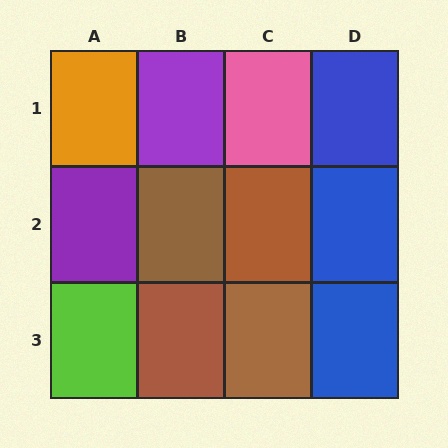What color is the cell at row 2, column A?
Purple.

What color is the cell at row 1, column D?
Blue.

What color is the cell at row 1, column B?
Purple.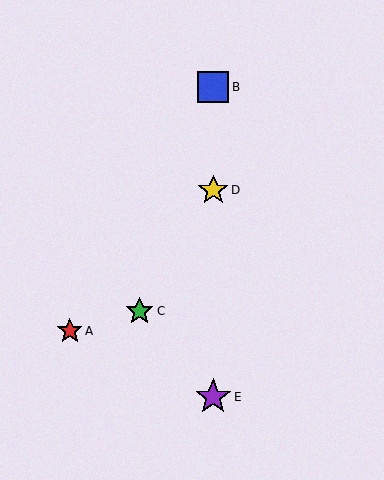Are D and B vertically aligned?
Yes, both are at x≈213.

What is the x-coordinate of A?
Object A is at x≈70.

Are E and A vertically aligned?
No, E is at x≈213 and A is at x≈70.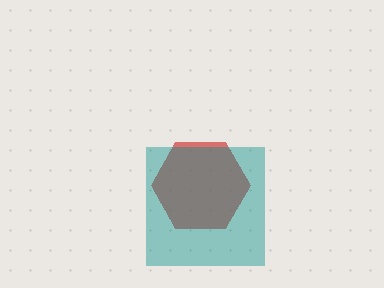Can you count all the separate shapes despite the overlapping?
Yes, there are 2 separate shapes.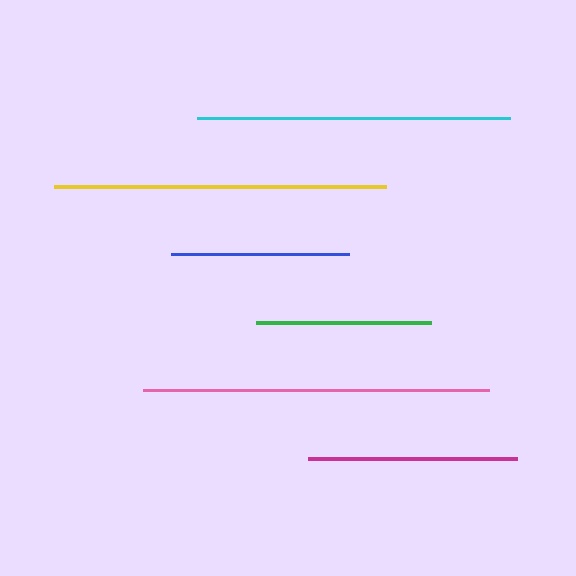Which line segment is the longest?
The pink line is the longest at approximately 347 pixels.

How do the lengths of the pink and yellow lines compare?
The pink and yellow lines are approximately the same length.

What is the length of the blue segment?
The blue segment is approximately 177 pixels long.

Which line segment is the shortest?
The green line is the shortest at approximately 176 pixels.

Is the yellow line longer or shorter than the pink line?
The pink line is longer than the yellow line.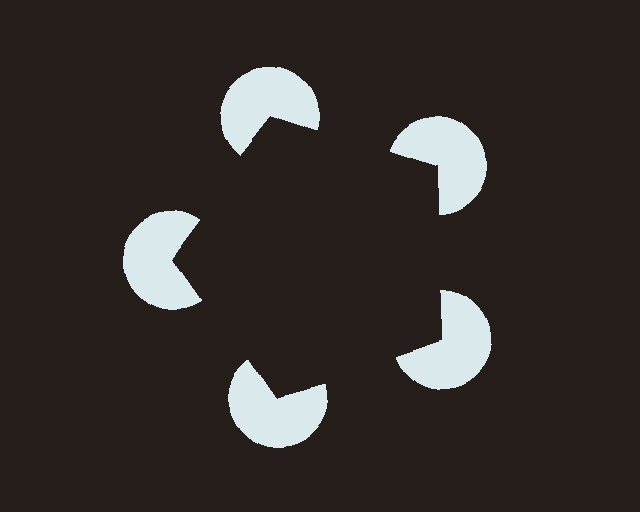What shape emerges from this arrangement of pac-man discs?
An illusory pentagon — its edges are inferred from the aligned wedge cuts in the pac-man discs, not physically drawn.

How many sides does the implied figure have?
5 sides.